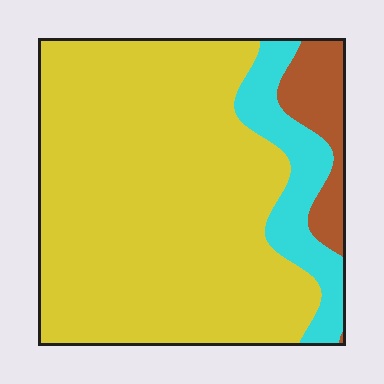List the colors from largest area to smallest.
From largest to smallest: yellow, cyan, brown.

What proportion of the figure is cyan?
Cyan takes up about one eighth (1/8) of the figure.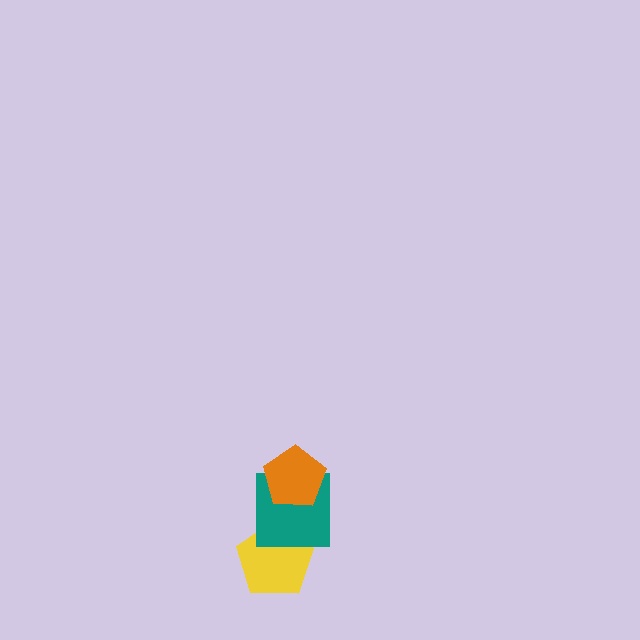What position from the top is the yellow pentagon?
The yellow pentagon is 3rd from the top.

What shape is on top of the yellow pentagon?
The teal square is on top of the yellow pentagon.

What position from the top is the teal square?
The teal square is 2nd from the top.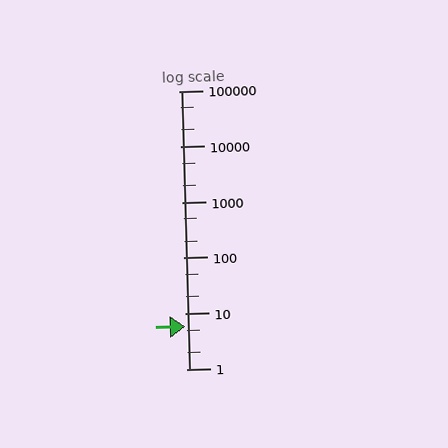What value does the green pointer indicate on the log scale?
The pointer indicates approximately 5.9.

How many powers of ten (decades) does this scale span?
The scale spans 5 decades, from 1 to 100000.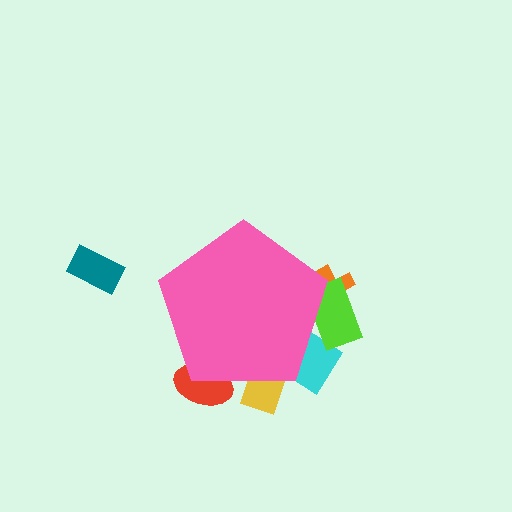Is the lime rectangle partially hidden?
Yes, the lime rectangle is partially hidden behind the pink pentagon.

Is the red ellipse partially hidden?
Yes, the red ellipse is partially hidden behind the pink pentagon.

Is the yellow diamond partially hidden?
Yes, the yellow diamond is partially hidden behind the pink pentagon.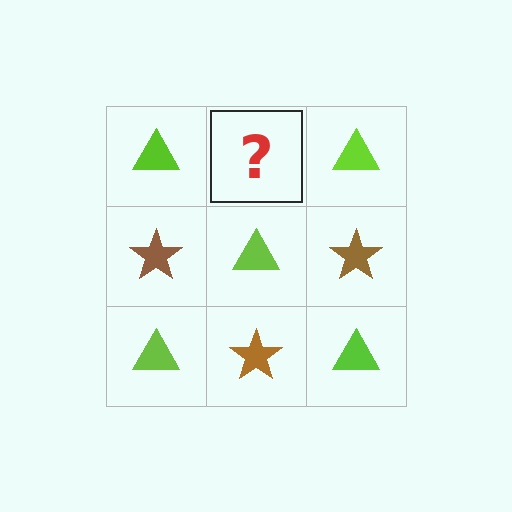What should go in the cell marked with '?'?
The missing cell should contain a brown star.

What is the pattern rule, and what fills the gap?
The rule is that it alternates lime triangle and brown star in a checkerboard pattern. The gap should be filled with a brown star.